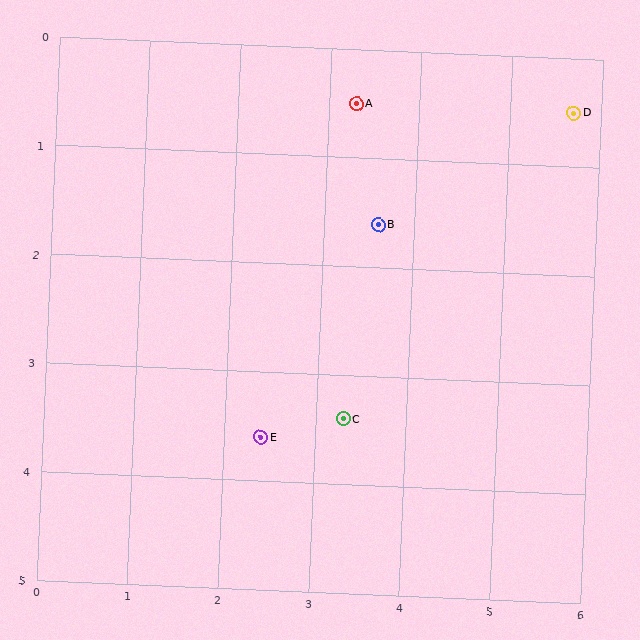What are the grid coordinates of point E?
Point E is at approximately (2.4, 3.6).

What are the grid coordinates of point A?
Point A is at approximately (3.3, 0.5).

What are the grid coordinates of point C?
Point C is at approximately (3.3, 3.4).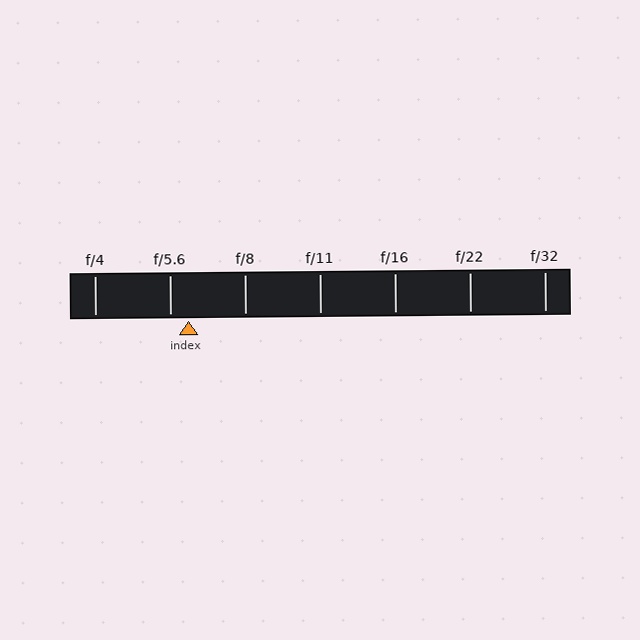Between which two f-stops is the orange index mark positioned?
The index mark is between f/5.6 and f/8.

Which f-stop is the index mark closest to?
The index mark is closest to f/5.6.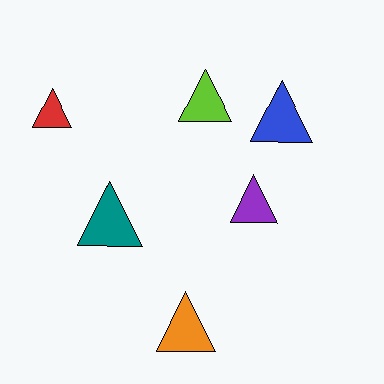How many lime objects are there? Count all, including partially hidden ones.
There is 1 lime object.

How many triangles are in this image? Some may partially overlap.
There are 6 triangles.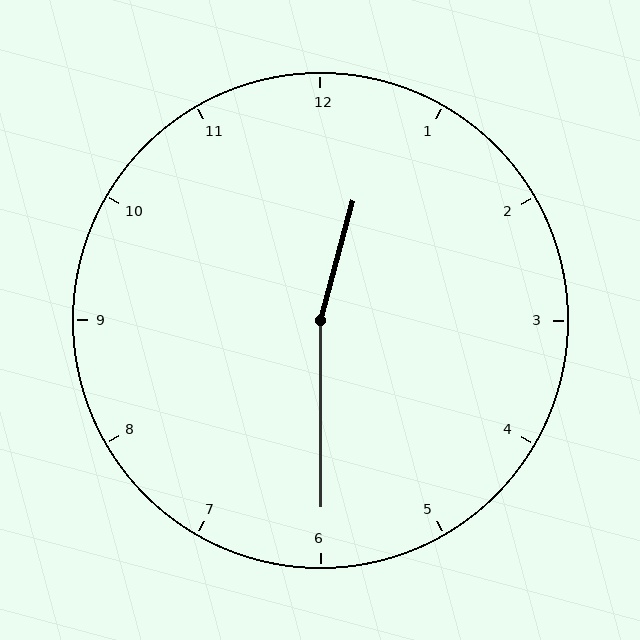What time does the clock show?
12:30.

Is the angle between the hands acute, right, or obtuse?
It is obtuse.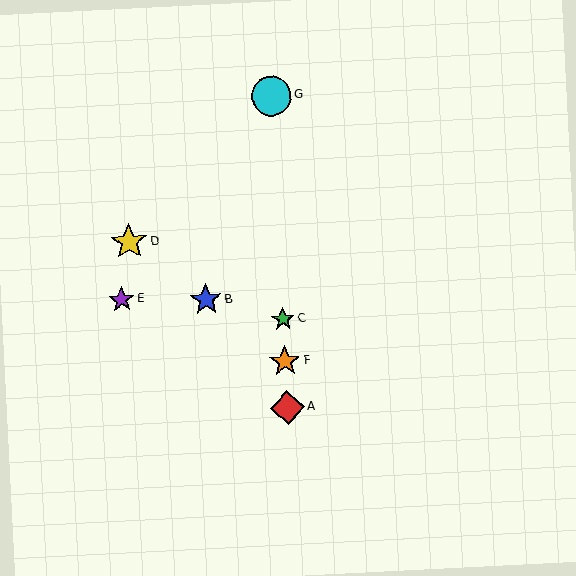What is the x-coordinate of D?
Object D is at x≈129.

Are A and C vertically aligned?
Yes, both are at x≈287.